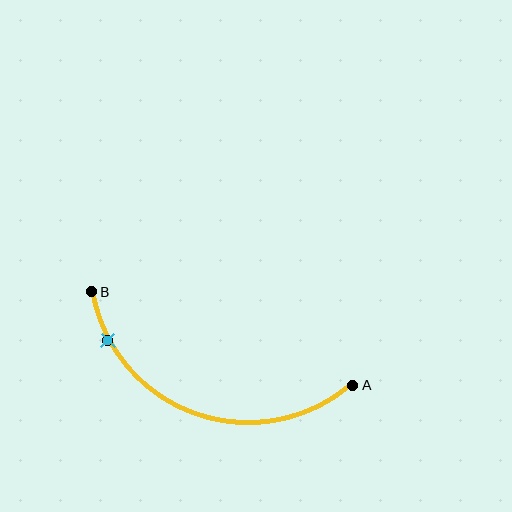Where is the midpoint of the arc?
The arc midpoint is the point on the curve farthest from the straight line joining A and B. It sits below that line.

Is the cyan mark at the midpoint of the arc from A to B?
No. The cyan mark lies on the arc but is closer to endpoint B. The arc midpoint would be at the point on the curve equidistant along the arc from both A and B.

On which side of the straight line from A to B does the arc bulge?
The arc bulges below the straight line connecting A and B.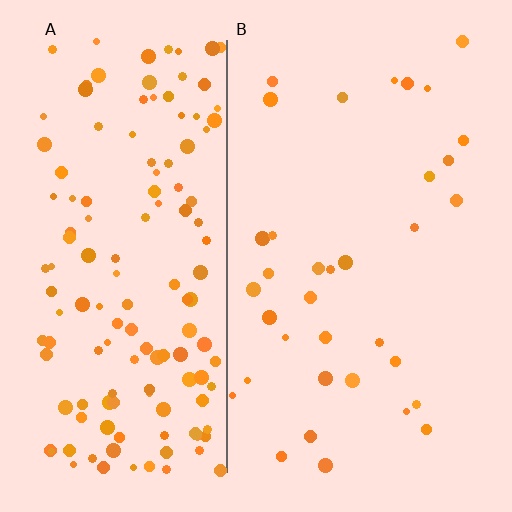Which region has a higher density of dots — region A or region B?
A (the left).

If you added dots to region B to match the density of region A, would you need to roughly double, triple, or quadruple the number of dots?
Approximately quadruple.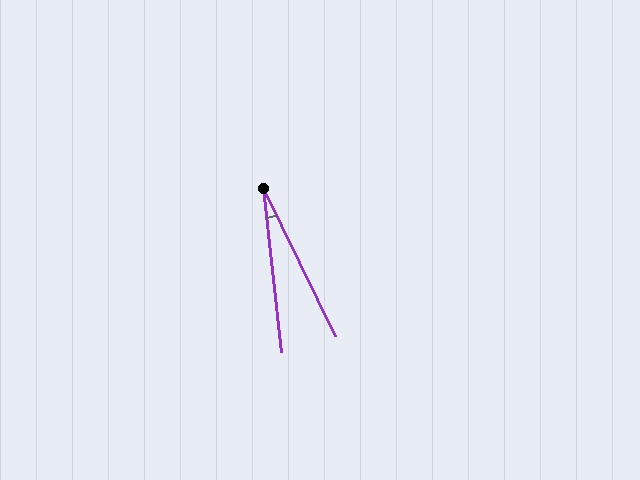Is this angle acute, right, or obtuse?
It is acute.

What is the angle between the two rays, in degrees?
Approximately 20 degrees.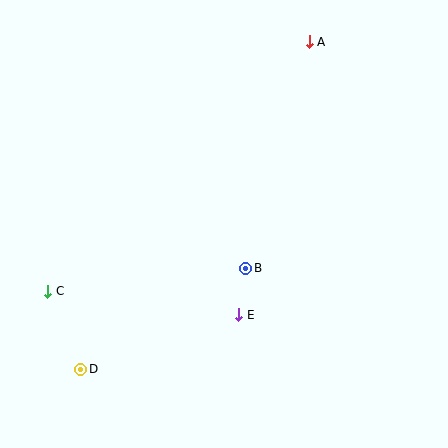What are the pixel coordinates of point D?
Point D is at (81, 369).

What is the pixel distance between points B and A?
The distance between B and A is 235 pixels.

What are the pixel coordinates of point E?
Point E is at (239, 315).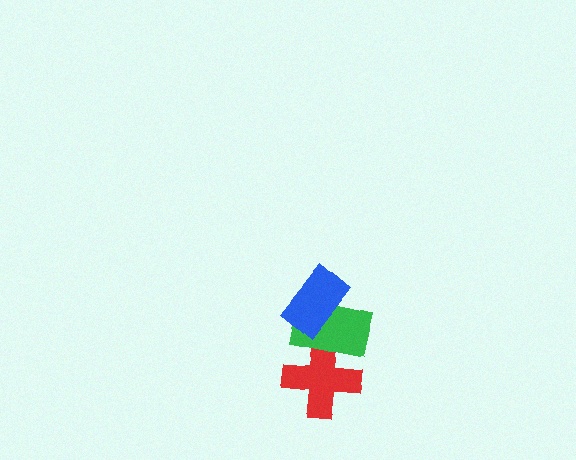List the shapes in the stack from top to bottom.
From top to bottom: the blue rectangle, the green rectangle, the red cross.